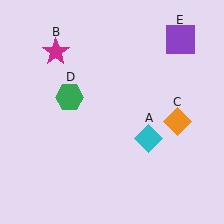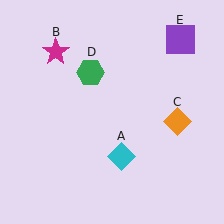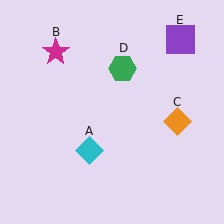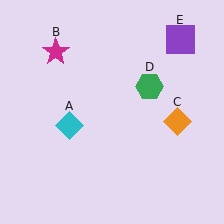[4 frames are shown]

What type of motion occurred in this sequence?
The cyan diamond (object A), green hexagon (object D) rotated clockwise around the center of the scene.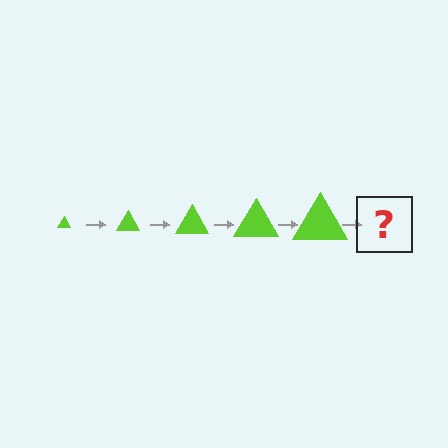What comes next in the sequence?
The next element should be a lime triangle, larger than the previous one.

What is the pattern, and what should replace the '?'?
The pattern is that the triangle gets progressively larger each step. The '?' should be a lime triangle, larger than the previous one.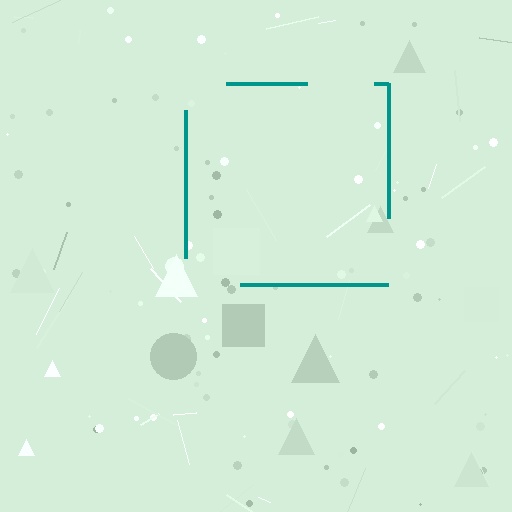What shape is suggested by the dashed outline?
The dashed outline suggests a square.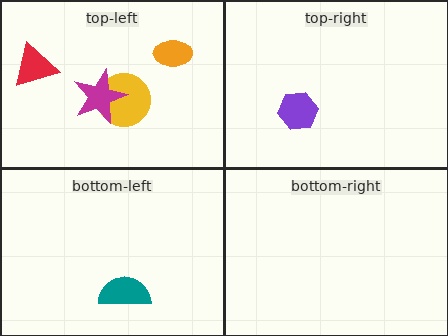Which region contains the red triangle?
The top-left region.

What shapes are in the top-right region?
The purple hexagon.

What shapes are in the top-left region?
The yellow circle, the red triangle, the orange ellipse, the magenta star.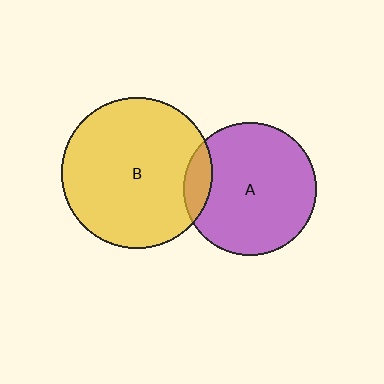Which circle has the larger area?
Circle B (yellow).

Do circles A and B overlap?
Yes.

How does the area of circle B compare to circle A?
Approximately 1.3 times.